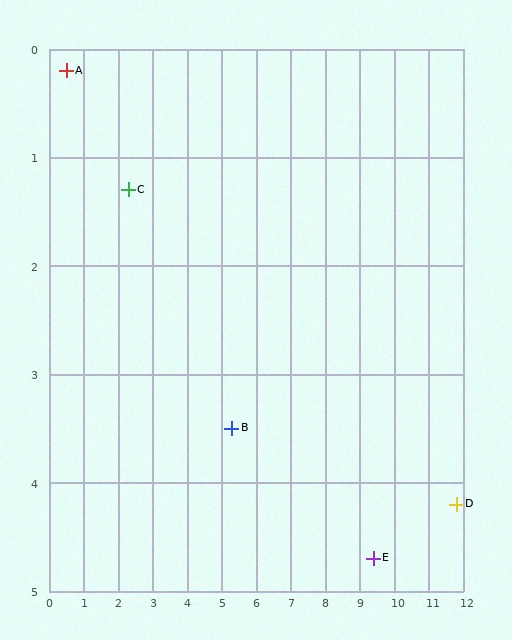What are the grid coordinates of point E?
Point E is at approximately (9.4, 4.7).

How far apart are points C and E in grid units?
Points C and E are about 7.9 grid units apart.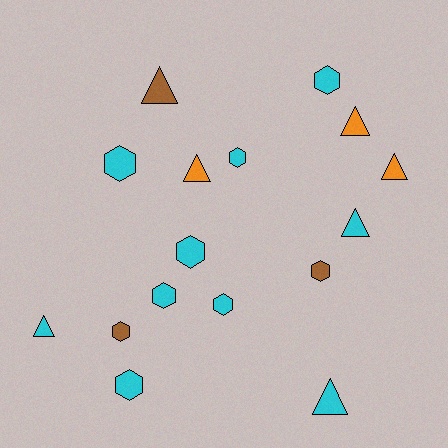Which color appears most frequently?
Cyan, with 10 objects.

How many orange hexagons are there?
There are no orange hexagons.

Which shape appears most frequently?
Hexagon, with 9 objects.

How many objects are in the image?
There are 16 objects.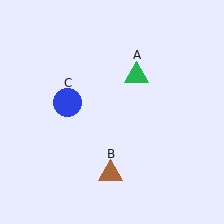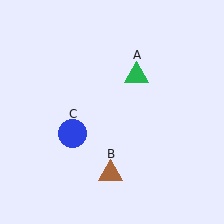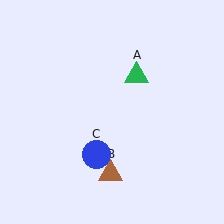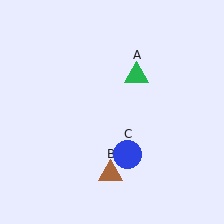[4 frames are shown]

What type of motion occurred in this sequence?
The blue circle (object C) rotated counterclockwise around the center of the scene.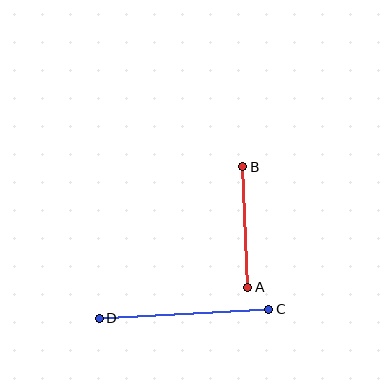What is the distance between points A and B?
The distance is approximately 121 pixels.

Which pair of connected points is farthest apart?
Points C and D are farthest apart.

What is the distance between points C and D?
The distance is approximately 170 pixels.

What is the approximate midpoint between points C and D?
The midpoint is at approximately (184, 314) pixels.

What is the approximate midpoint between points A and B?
The midpoint is at approximately (245, 227) pixels.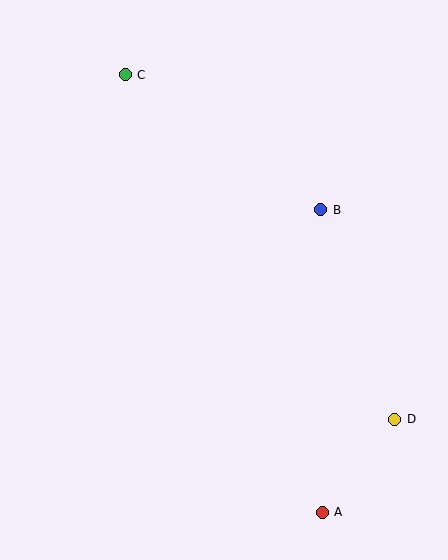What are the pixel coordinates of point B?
Point B is at (321, 210).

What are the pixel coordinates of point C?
Point C is at (125, 75).